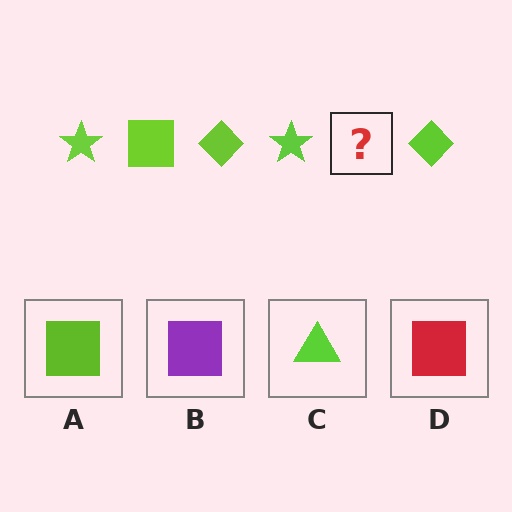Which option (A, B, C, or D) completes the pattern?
A.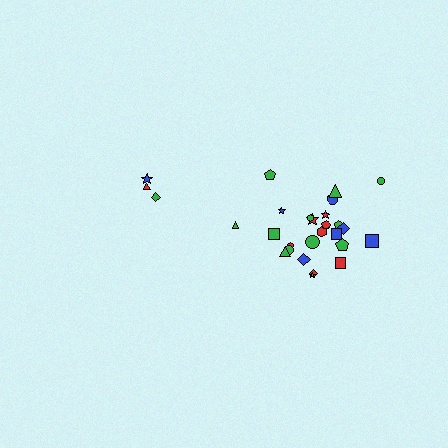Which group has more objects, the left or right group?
The right group.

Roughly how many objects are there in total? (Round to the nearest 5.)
Roughly 30 objects in total.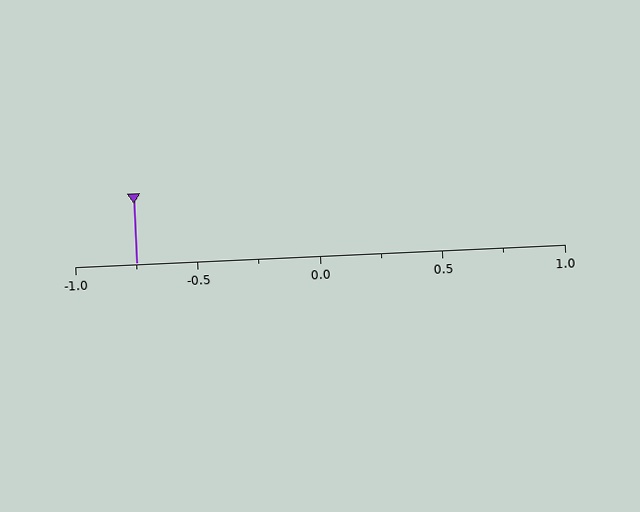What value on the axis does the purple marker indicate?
The marker indicates approximately -0.75.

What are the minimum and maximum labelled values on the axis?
The axis runs from -1.0 to 1.0.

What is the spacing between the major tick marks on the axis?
The major ticks are spaced 0.5 apart.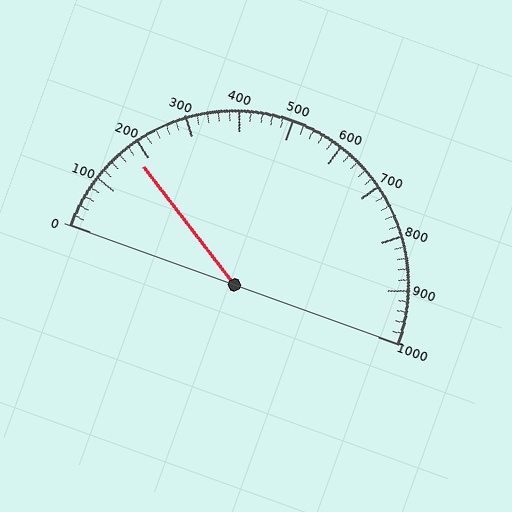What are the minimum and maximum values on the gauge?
The gauge ranges from 0 to 1000.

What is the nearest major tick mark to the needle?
The nearest major tick mark is 200.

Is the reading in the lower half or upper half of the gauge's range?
The reading is in the lower half of the range (0 to 1000).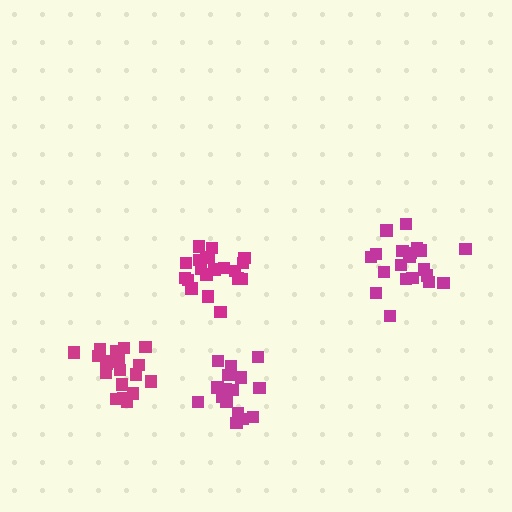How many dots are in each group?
Group 1: 20 dots, Group 2: 18 dots, Group 3: 20 dots, Group 4: 20 dots (78 total).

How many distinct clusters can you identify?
There are 4 distinct clusters.